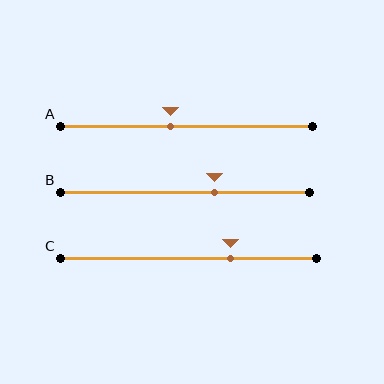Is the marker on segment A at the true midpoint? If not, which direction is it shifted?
No, the marker on segment A is shifted to the left by about 6% of the segment length.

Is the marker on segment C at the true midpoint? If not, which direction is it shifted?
No, the marker on segment C is shifted to the right by about 17% of the segment length.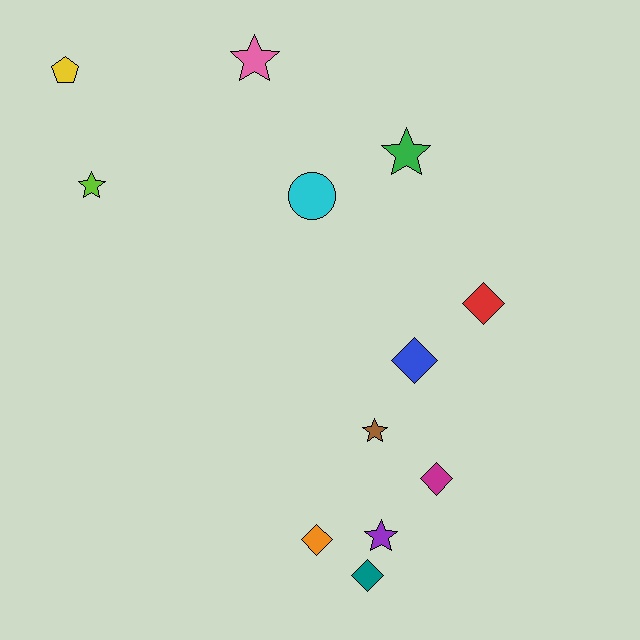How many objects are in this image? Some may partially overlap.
There are 12 objects.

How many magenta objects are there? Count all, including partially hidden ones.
There is 1 magenta object.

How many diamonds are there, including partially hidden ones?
There are 5 diamonds.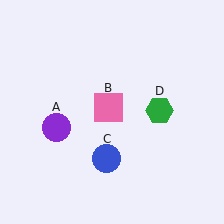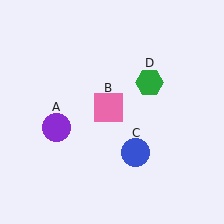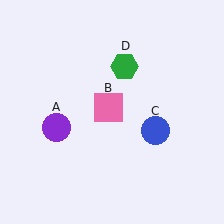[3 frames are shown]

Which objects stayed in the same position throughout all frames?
Purple circle (object A) and pink square (object B) remained stationary.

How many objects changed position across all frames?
2 objects changed position: blue circle (object C), green hexagon (object D).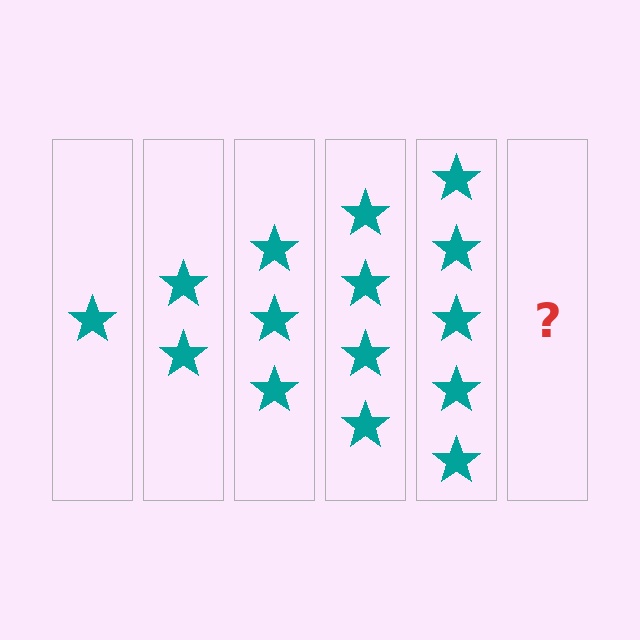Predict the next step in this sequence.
The next step is 6 stars.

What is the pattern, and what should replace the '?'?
The pattern is that each step adds one more star. The '?' should be 6 stars.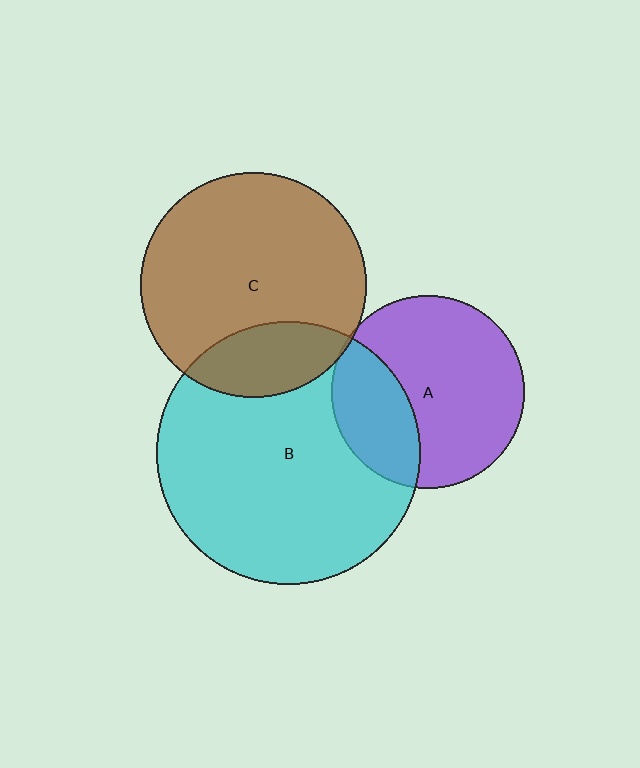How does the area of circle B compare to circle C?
Approximately 1.4 times.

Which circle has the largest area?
Circle B (cyan).